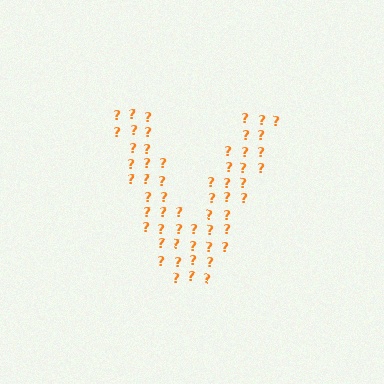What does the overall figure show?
The overall figure shows the letter V.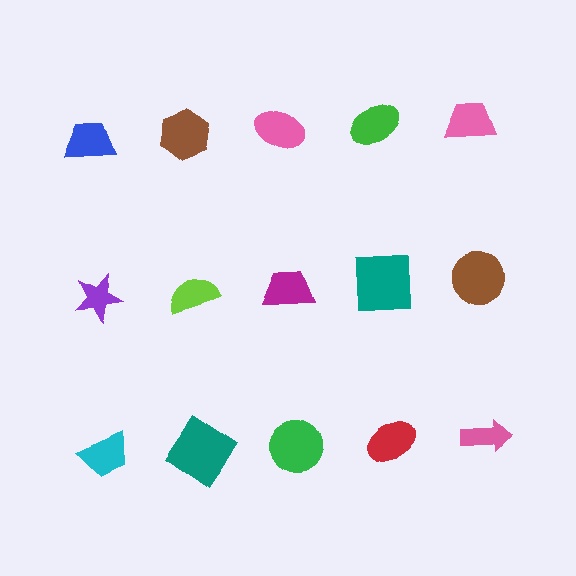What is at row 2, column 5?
A brown circle.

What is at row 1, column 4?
A green ellipse.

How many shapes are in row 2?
5 shapes.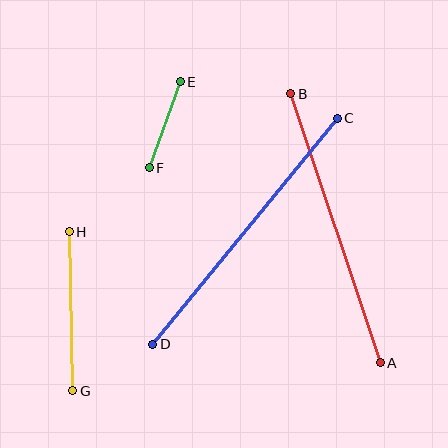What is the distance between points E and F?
The distance is approximately 91 pixels.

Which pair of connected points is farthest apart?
Points C and D are farthest apart.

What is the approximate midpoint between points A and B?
The midpoint is at approximately (336, 228) pixels.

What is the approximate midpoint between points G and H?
The midpoint is at approximately (71, 311) pixels.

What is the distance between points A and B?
The distance is approximately 284 pixels.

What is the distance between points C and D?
The distance is approximately 292 pixels.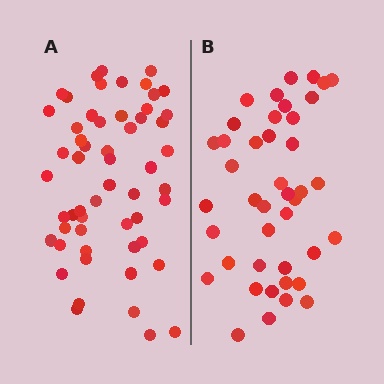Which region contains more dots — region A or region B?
Region A (the left region) has more dots.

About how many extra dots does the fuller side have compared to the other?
Region A has approximately 15 more dots than region B.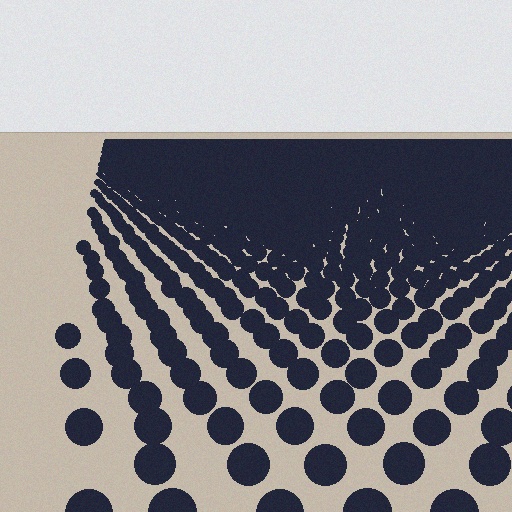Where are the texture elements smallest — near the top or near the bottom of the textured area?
Near the top.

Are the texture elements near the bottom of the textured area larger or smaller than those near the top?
Larger. Near the bottom, elements are closer to the viewer and appear at a bigger on-screen size.